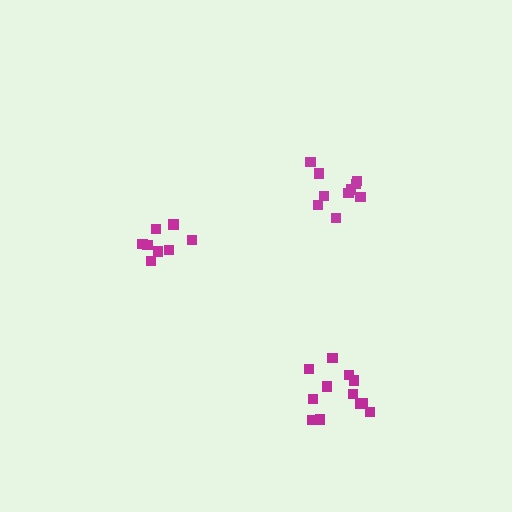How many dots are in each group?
Group 1: 9 dots, Group 2: 12 dots, Group 3: 10 dots (31 total).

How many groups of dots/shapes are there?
There are 3 groups.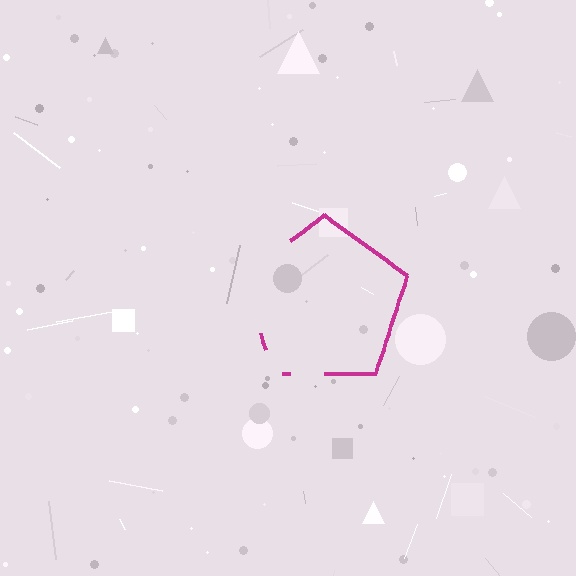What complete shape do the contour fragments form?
The contour fragments form a pentagon.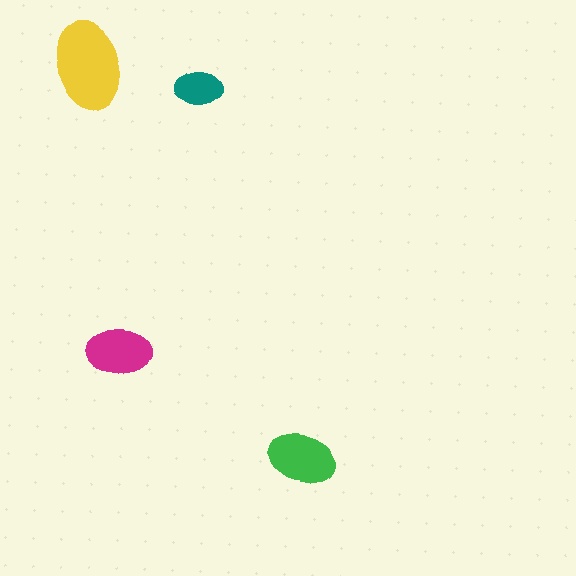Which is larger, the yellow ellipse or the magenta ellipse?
The yellow one.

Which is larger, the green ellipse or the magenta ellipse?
The green one.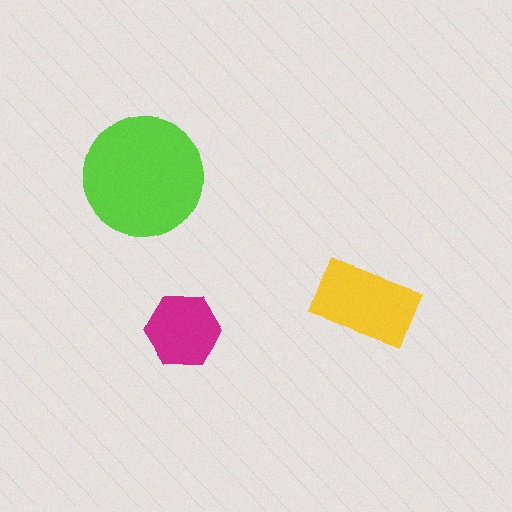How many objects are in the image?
There are 3 objects in the image.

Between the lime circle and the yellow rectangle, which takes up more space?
The lime circle.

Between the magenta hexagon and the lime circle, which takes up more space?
The lime circle.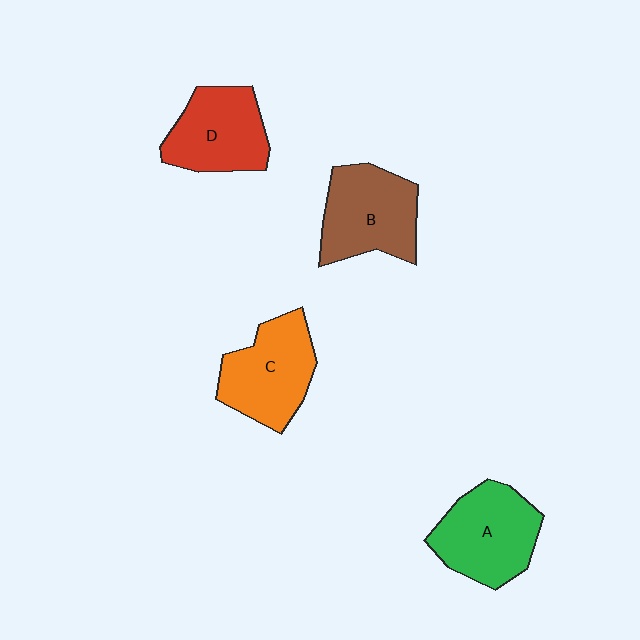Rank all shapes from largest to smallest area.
From largest to smallest: A (green), B (brown), C (orange), D (red).